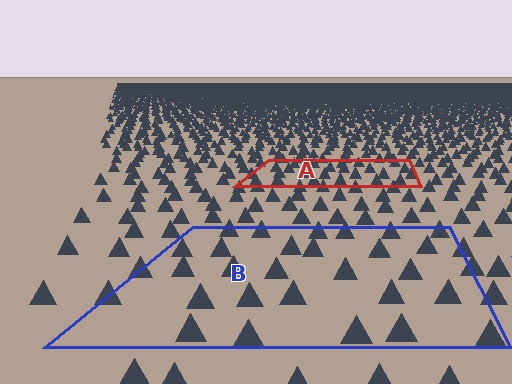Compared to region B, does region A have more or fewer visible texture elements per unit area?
Region A has more texture elements per unit area — they are packed more densely because it is farther away.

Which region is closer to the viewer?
Region B is closer. The texture elements there are larger and more spread out.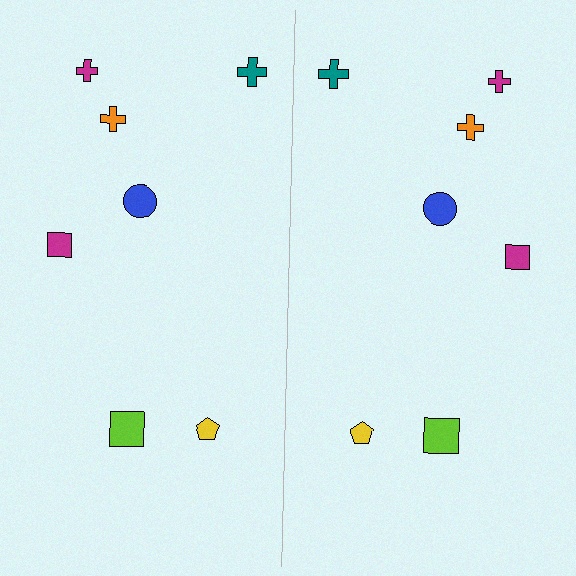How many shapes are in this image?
There are 14 shapes in this image.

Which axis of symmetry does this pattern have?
The pattern has a vertical axis of symmetry running through the center of the image.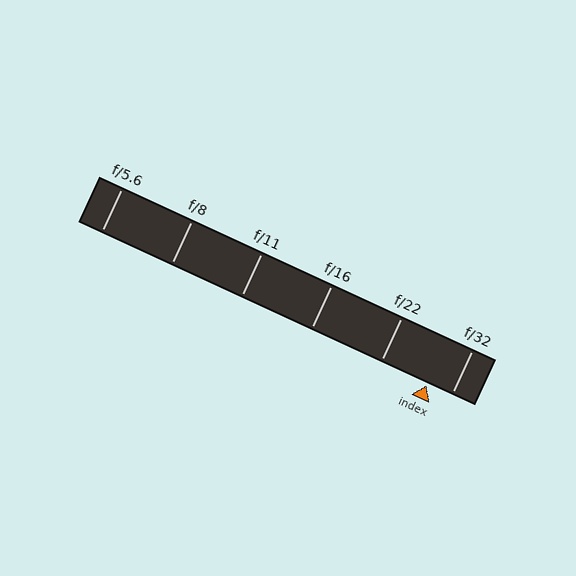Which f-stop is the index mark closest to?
The index mark is closest to f/32.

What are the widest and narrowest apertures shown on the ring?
The widest aperture shown is f/5.6 and the narrowest is f/32.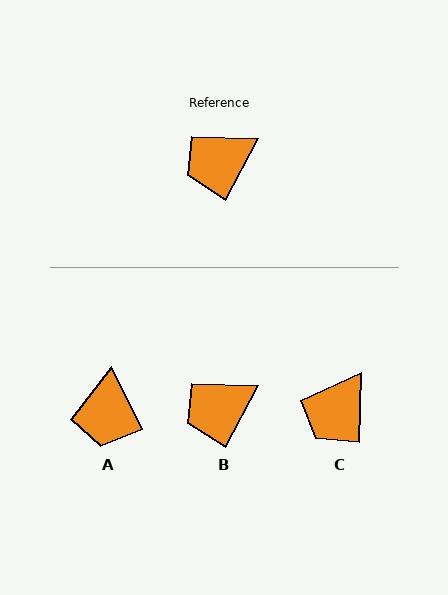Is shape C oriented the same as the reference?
No, it is off by about 27 degrees.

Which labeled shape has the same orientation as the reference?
B.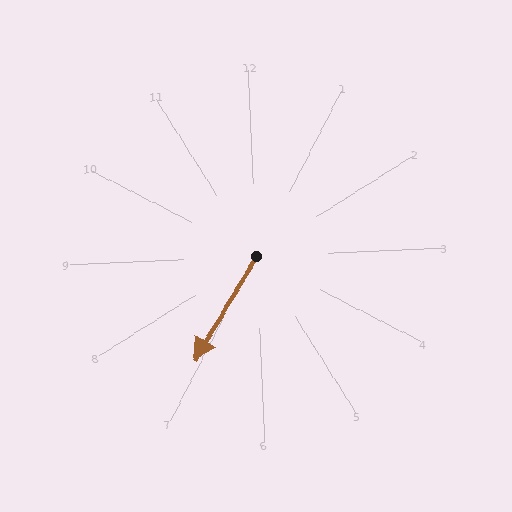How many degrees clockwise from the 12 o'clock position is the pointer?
Approximately 213 degrees.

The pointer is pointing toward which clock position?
Roughly 7 o'clock.